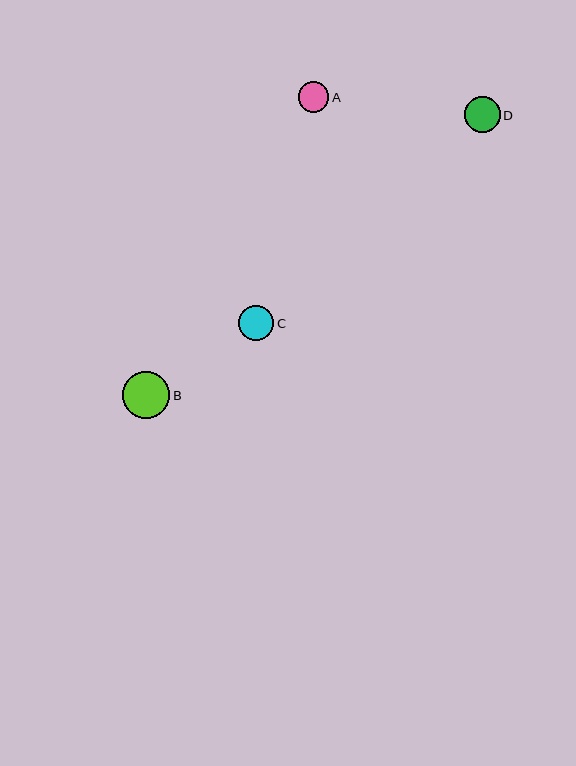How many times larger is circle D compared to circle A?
Circle D is approximately 1.2 times the size of circle A.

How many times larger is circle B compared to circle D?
Circle B is approximately 1.3 times the size of circle D.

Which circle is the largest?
Circle B is the largest with a size of approximately 47 pixels.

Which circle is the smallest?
Circle A is the smallest with a size of approximately 31 pixels.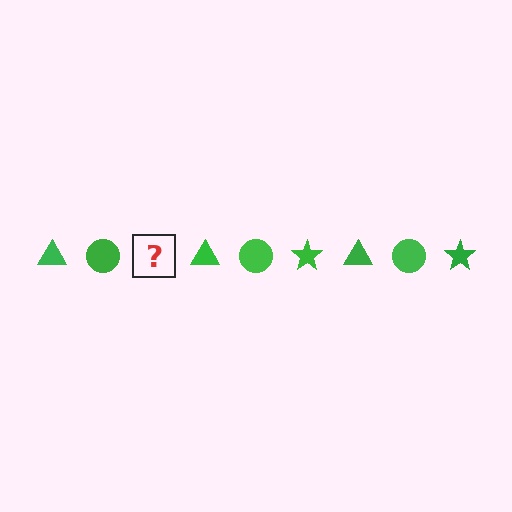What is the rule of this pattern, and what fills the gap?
The rule is that the pattern cycles through triangle, circle, star shapes in green. The gap should be filled with a green star.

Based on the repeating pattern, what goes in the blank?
The blank should be a green star.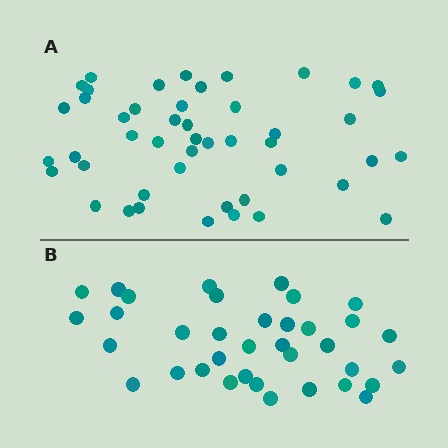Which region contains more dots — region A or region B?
Region A (the top region) has more dots.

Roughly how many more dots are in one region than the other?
Region A has roughly 12 or so more dots than region B.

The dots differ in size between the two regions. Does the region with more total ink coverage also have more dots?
No. Region B has more total ink coverage because its dots are larger, but region A actually contains more individual dots. Total area can be misleading — the number of items is what matters here.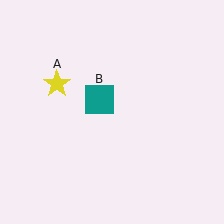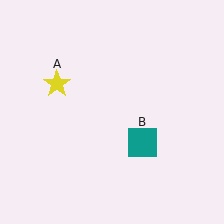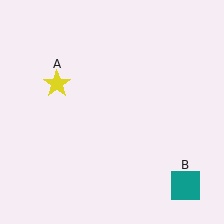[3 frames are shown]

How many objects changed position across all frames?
1 object changed position: teal square (object B).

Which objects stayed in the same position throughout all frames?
Yellow star (object A) remained stationary.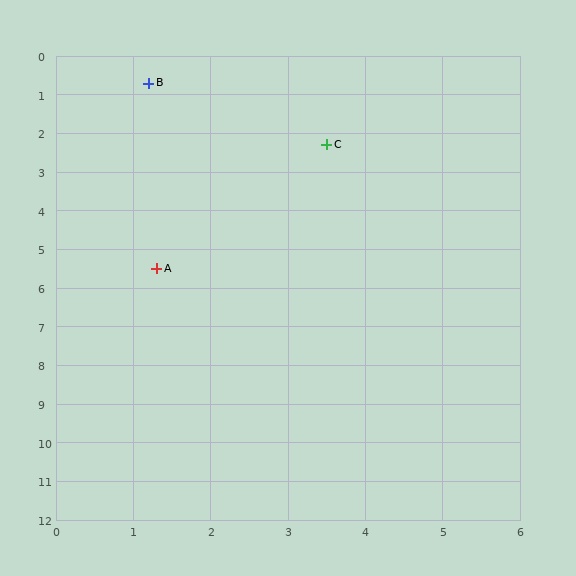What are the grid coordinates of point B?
Point B is at approximately (1.2, 0.7).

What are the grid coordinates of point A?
Point A is at approximately (1.3, 5.5).